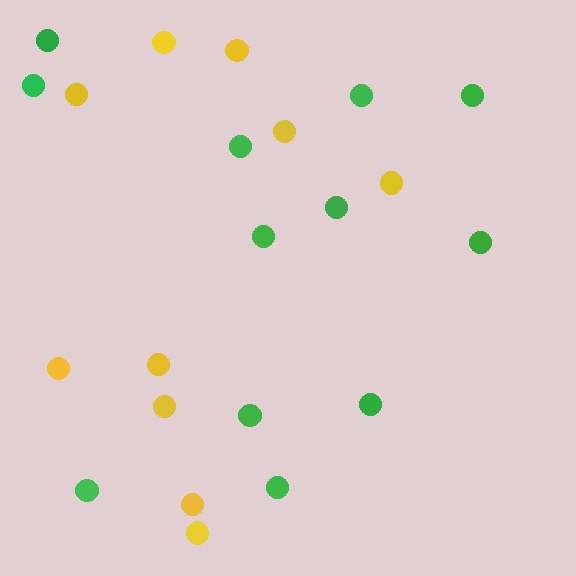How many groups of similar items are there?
There are 2 groups: one group of yellow circles (10) and one group of green circles (12).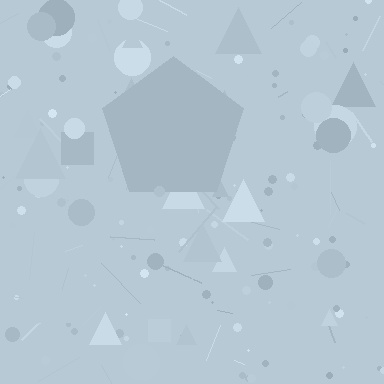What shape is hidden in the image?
A pentagon is hidden in the image.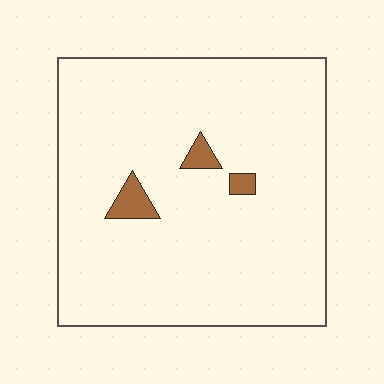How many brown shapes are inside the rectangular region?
3.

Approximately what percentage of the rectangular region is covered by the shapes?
Approximately 5%.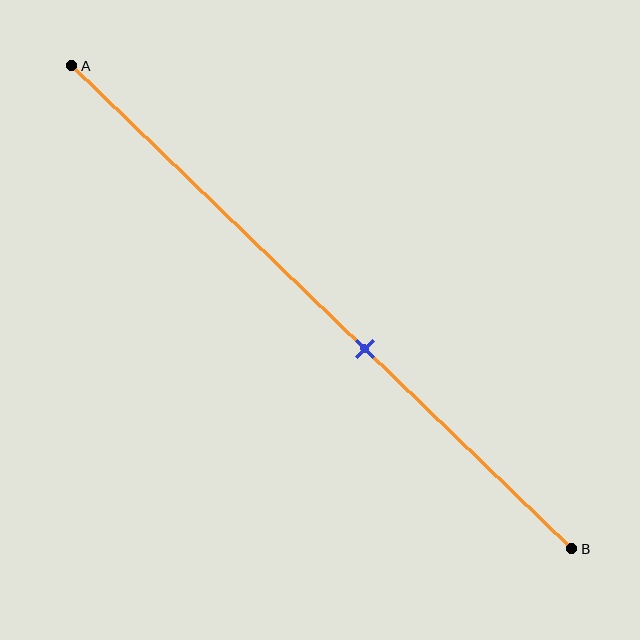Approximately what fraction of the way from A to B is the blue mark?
The blue mark is approximately 60% of the way from A to B.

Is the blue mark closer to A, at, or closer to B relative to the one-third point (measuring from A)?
The blue mark is closer to point B than the one-third point of segment AB.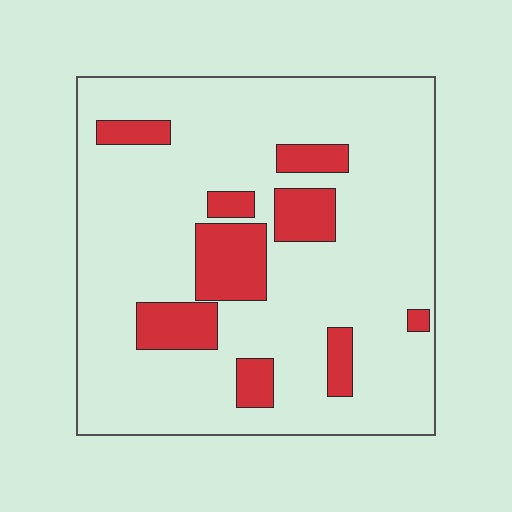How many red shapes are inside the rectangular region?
9.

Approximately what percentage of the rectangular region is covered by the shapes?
Approximately 15%.